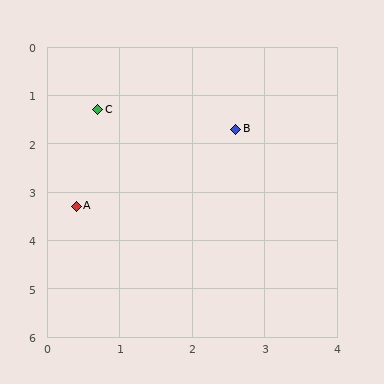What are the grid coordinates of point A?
Point A is at approximately (0.4, 3.3).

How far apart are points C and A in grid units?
Points C and A are about 2.0 grid units apart.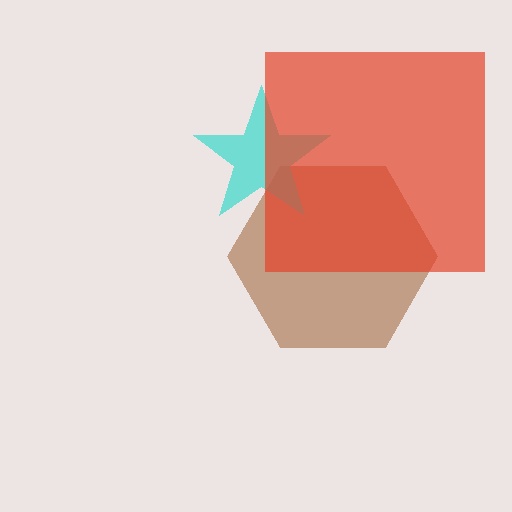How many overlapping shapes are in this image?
There are 3 overlapping shapes in the image.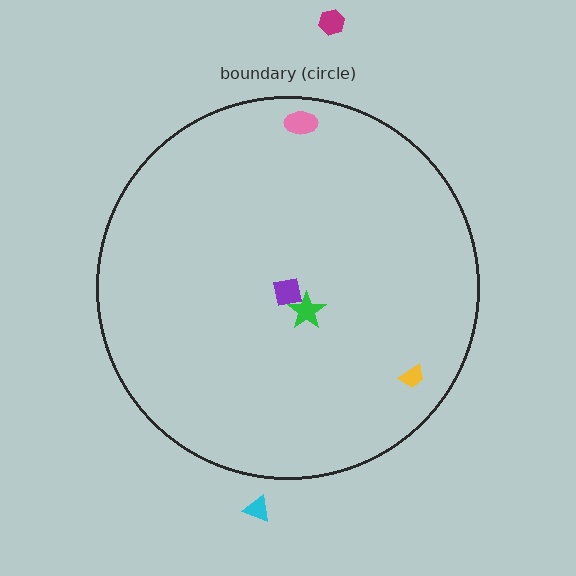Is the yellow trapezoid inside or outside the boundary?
Inside.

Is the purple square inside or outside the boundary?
Inside.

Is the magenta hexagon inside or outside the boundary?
Outside.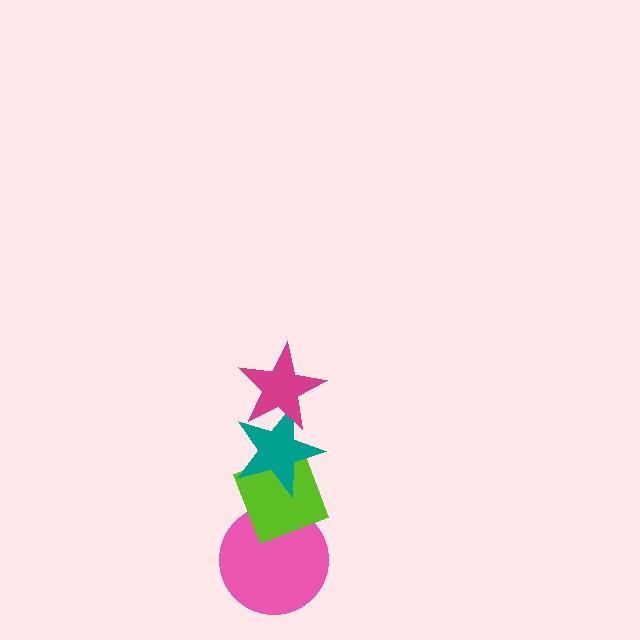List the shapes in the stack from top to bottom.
From top to bottom: the magenta star, the teal star, the lime diamond, the pink circle.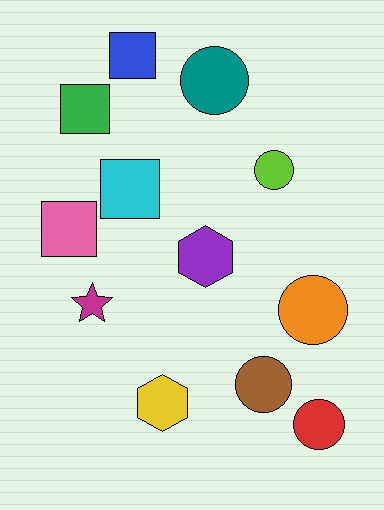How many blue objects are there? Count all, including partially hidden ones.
There is 1 blue object.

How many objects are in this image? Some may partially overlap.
There are 12 objects.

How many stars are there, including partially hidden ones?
There is 1 star.